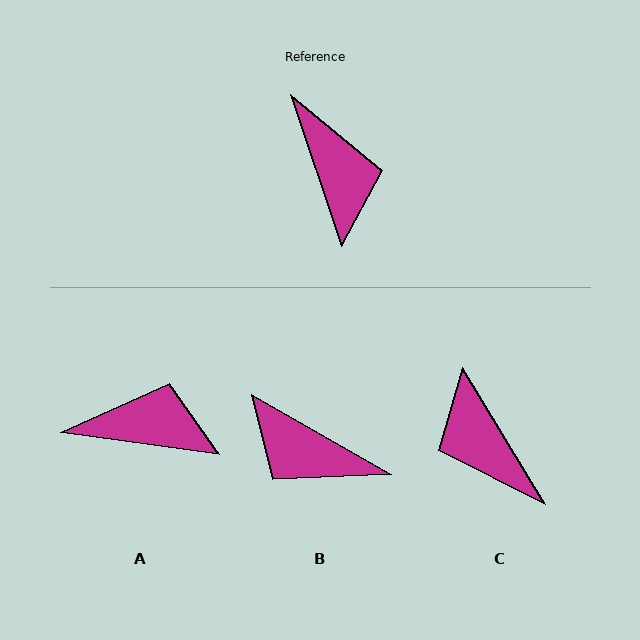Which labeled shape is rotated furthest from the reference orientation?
C, about 168 degrees away.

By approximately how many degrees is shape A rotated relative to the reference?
Approximately 63 degrees counter-clockwise.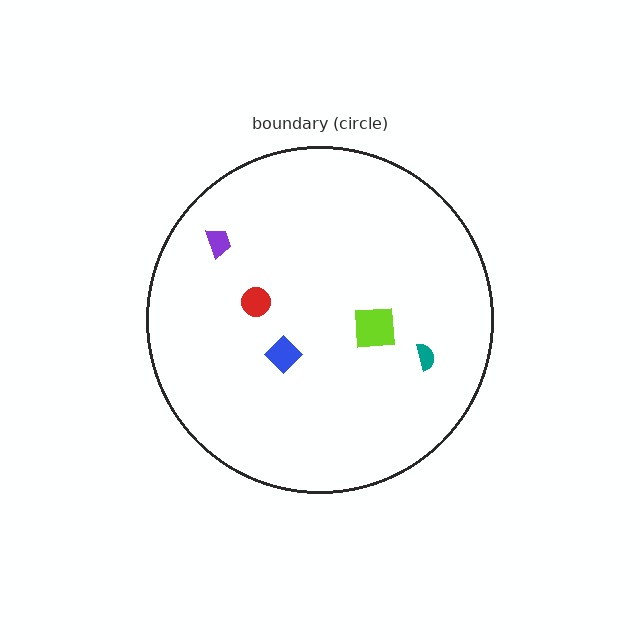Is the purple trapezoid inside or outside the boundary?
Inside.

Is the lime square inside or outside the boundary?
Inside.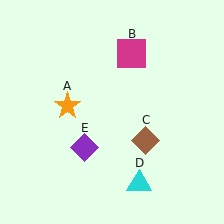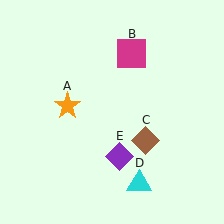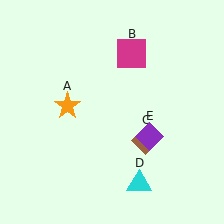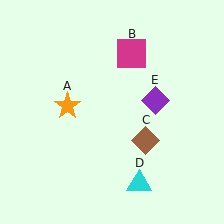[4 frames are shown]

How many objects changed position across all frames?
1 object changed position: purple diamond (object E).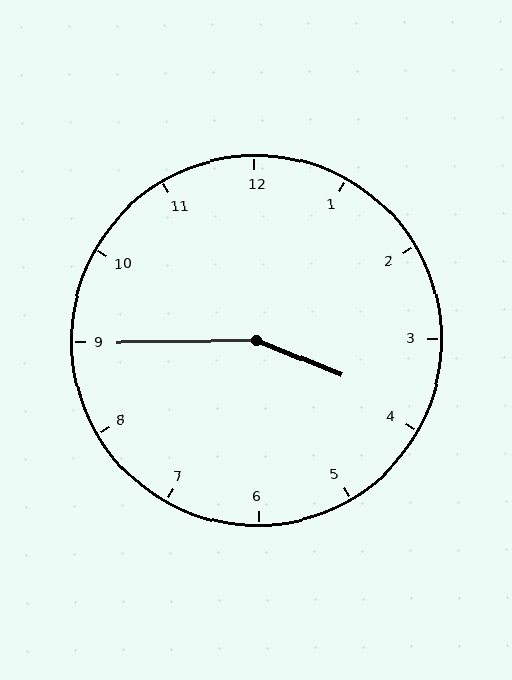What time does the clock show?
3:45.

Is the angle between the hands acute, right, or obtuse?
It is obtuse.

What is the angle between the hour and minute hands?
Approximately 158 degrees.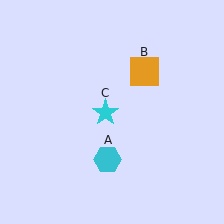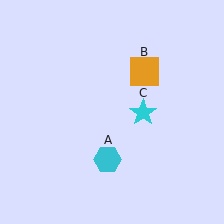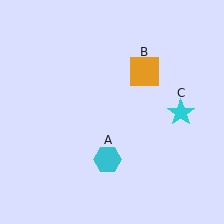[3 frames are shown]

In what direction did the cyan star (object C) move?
The cyan star (object C) moved right.